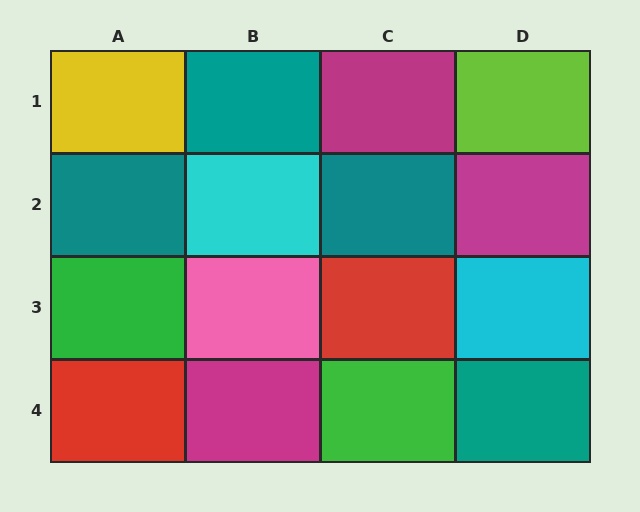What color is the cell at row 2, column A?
Teal.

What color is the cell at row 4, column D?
Teal.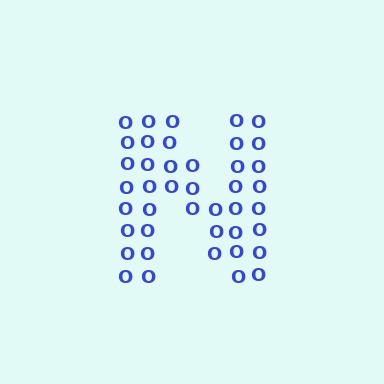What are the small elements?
The small elements are letter O's.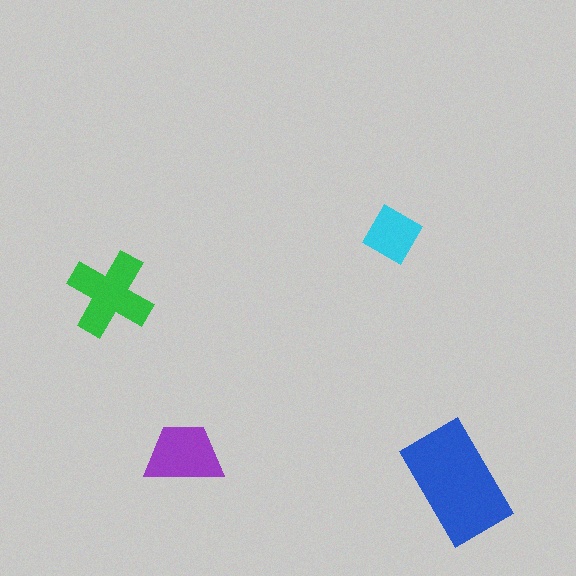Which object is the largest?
The blue rectangle.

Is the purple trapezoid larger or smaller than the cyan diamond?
Larger.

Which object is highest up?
The cyan diamond is topmost.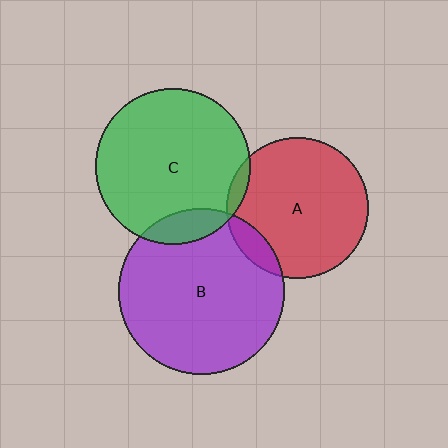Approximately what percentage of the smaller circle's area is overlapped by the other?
Approximately 10%.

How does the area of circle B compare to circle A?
Approximately 1.4 times.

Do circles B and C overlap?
Yes.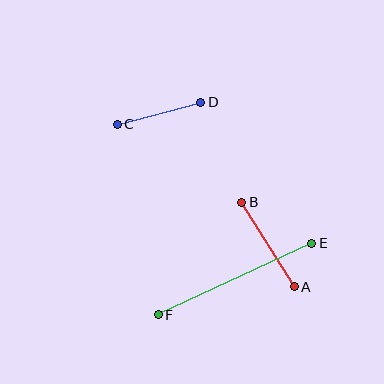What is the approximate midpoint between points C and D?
The midpoint is at approximately (159, 113) pixels.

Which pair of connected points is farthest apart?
Points E and F are farthest apart.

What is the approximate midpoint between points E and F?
The midpoint is at approximately (235, 279) pixels.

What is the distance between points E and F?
The distance is approximately 169 pixels.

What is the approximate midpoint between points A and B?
The midpoint is at approximately (268, 244) pixels.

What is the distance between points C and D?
The distance is approximately 86 pixels.